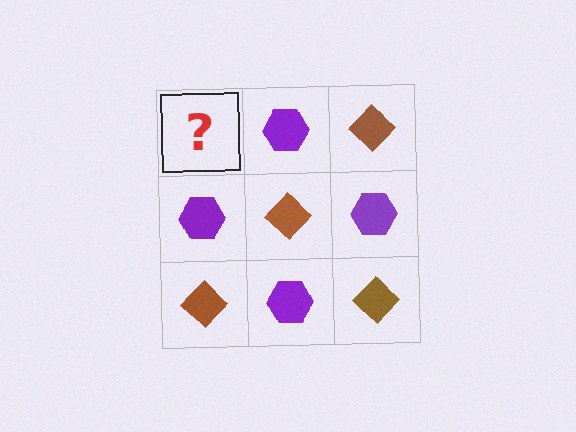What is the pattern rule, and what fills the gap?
The rule is that it alternates brown diamond and purple hexagon in a checkerboard pattern. The gap should be filled with a brown diamond.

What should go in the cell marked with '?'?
The missing cell should contain a brown diamond.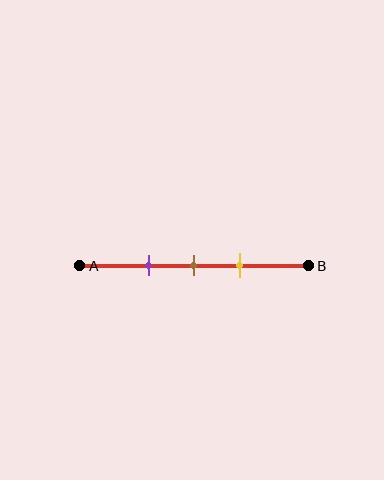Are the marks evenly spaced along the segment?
Yes, the marks are approximately evenly spaced.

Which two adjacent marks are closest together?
The brown and yellow marks are the closest adjacent pair.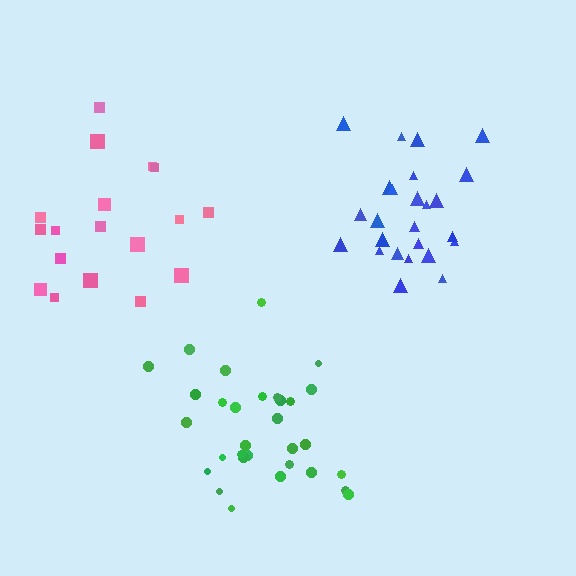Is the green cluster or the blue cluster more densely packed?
Blue.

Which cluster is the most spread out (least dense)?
Pink.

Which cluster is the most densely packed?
Blue.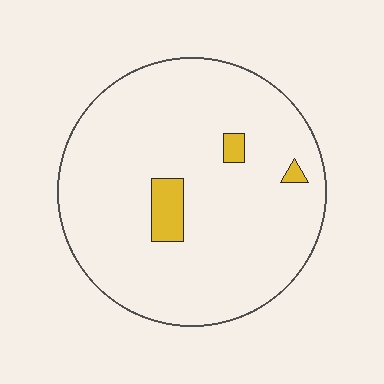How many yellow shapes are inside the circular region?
3.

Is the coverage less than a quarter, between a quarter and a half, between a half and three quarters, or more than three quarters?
Less than a quarter.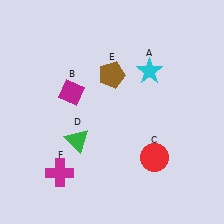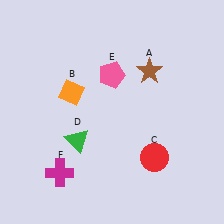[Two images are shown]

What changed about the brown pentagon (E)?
In Image 1, E is brown. In Image 2, it changed to pink.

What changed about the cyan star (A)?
In Image 1, A is cyan. In Image 2, it changed to brown.